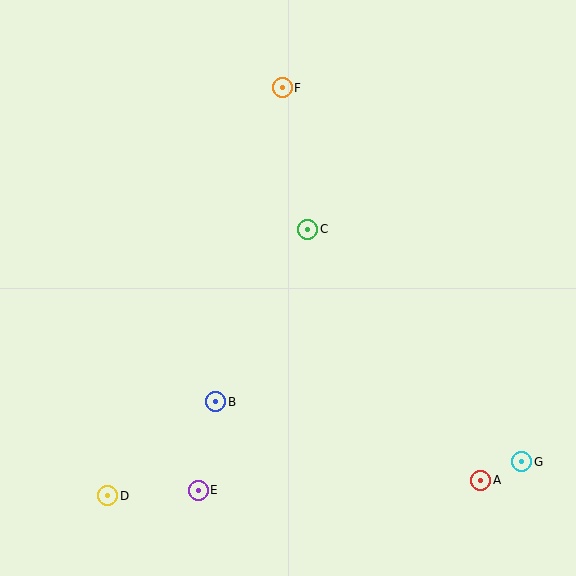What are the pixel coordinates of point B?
Point B is at (216, 402).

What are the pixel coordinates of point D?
Point D is at (108, 496).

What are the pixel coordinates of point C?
Point C is at (308, 229).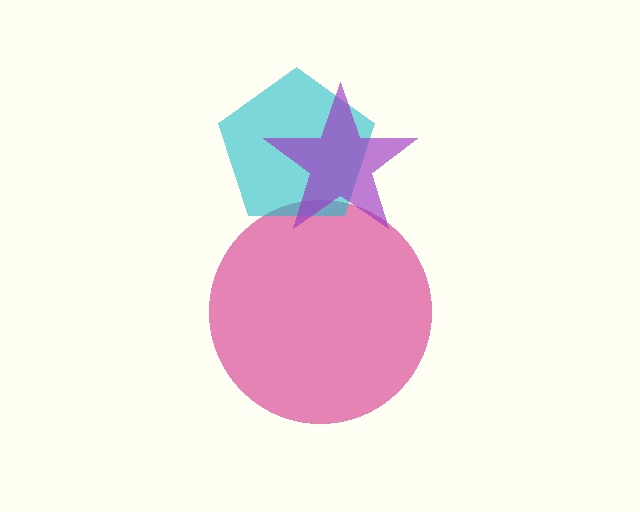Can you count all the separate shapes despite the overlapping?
Yes, there are 3 separate shapes.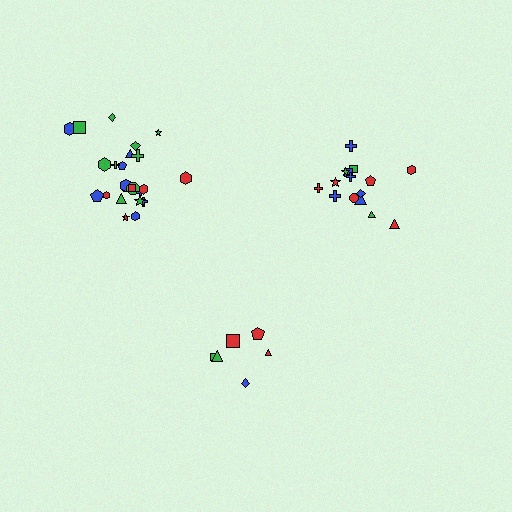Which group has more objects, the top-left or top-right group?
The top-left group.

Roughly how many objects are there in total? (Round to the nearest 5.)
Roughly 45 objects in total.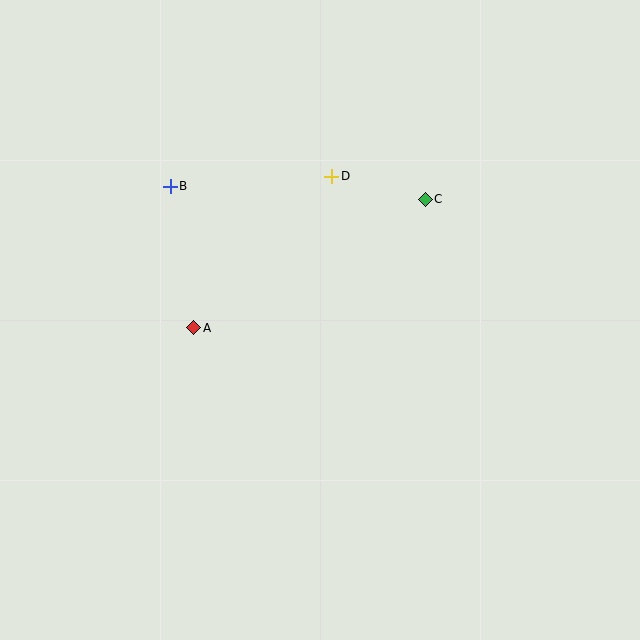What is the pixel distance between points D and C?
The distance between D and C is 96 pixels.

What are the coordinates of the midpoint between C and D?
The midpoint between C and D is at (379, 188).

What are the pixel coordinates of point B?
Point B is at (170, 186).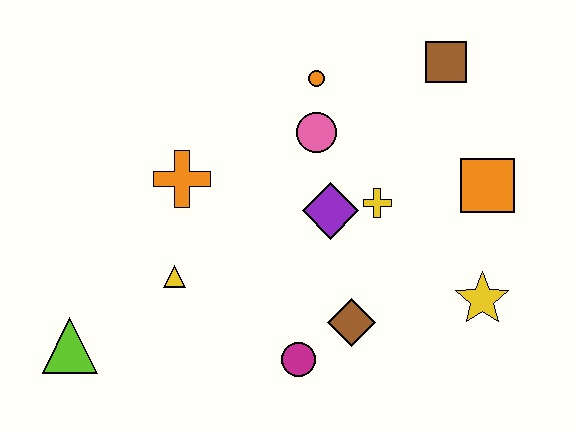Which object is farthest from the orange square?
The lime triangle is farthest from the orange square.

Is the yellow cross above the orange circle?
No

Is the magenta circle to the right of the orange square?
No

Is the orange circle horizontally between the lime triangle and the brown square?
Yes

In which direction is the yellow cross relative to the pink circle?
The yellow cross is below the pink circle.